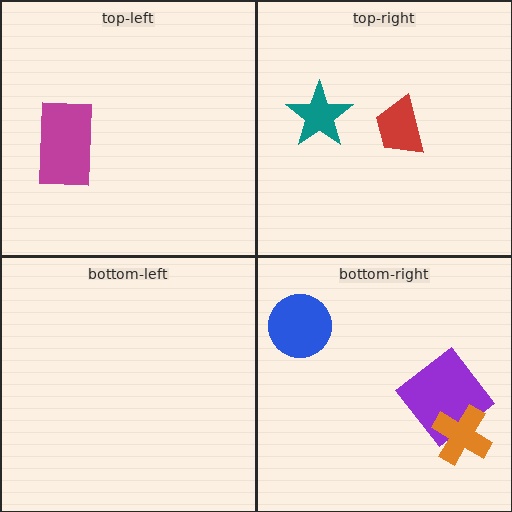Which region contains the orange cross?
The bottom-right region.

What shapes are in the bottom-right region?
The purple diamond, the blue circle, the orange cross.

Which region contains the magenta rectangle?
The top-left region.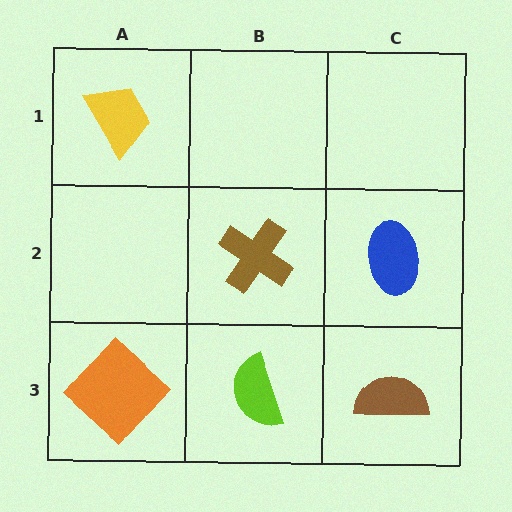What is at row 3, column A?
An orange diamond.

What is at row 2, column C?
A blue ellipse.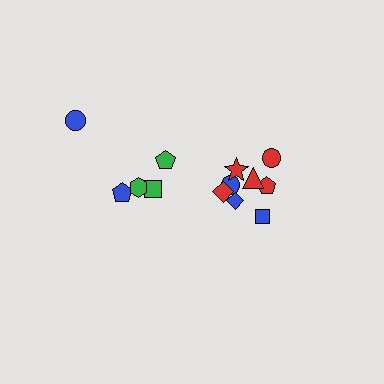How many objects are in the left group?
There are 5 objects.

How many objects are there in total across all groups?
There are 13 objects.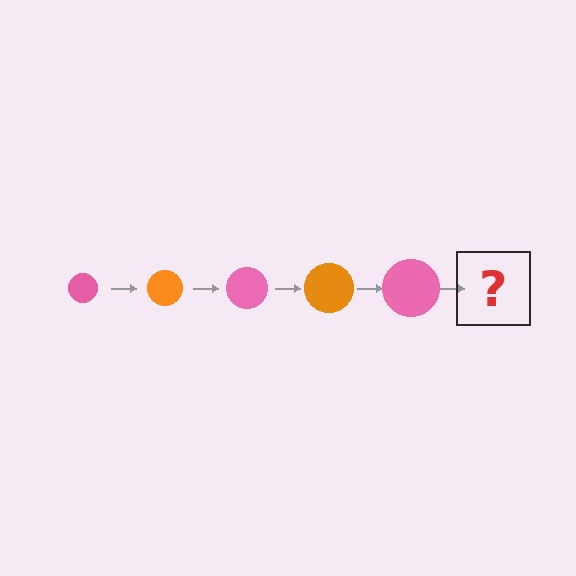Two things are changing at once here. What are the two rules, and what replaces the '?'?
The two rules are that the circle grows larger each step and the color cycles through pink and orange. The '?' should be an orange circle, larger than the previous one.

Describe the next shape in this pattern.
It should be an orange circle, larger than the previous one.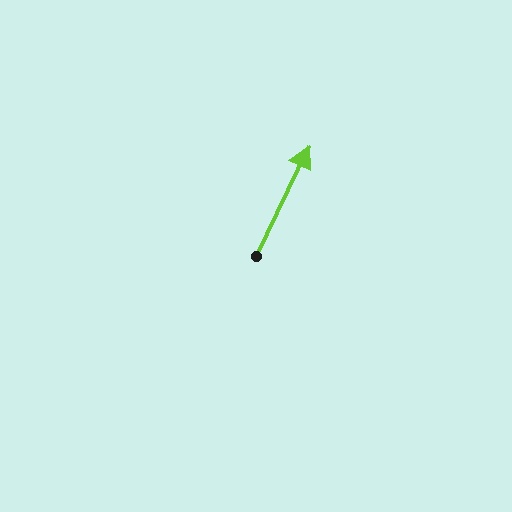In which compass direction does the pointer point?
Northeast.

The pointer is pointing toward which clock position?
Roughly 1 o'clock.